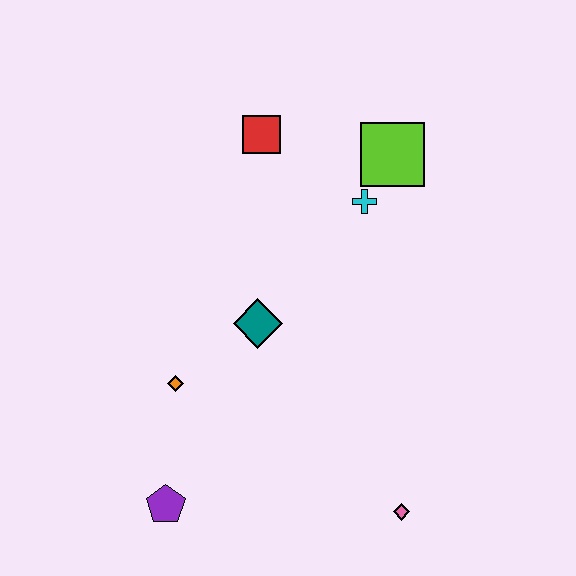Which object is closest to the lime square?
The cyan cross is closest to the lime square.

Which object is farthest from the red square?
The pink diamond is farthest from the red square.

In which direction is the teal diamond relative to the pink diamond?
The teal diamond is above the pink diamond.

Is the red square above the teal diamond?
Yes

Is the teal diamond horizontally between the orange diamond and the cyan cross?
Yes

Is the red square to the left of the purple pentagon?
No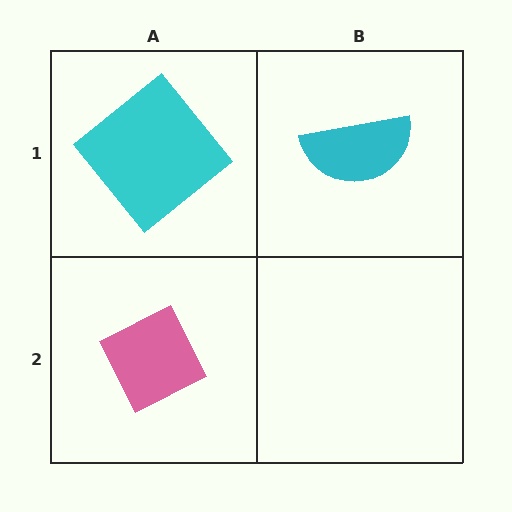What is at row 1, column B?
A cyan semicircle.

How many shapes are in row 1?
2 shapes.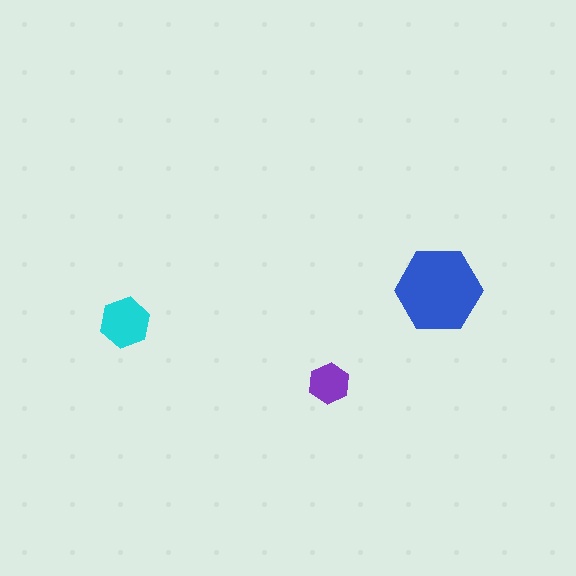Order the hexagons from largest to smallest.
the blue one, the cyan one, the purple one.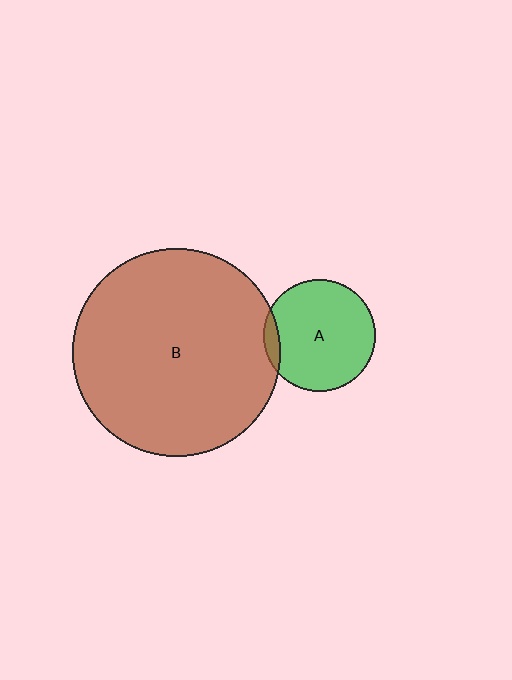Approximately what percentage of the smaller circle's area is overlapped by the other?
Approximately 5%.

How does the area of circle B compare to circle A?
Approximately 3.5 times.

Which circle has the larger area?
Circle B (brown).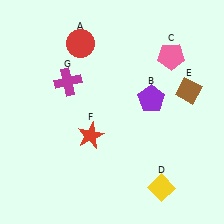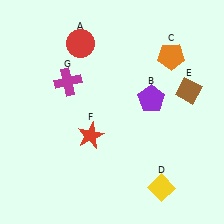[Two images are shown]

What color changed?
The pentagon (C) changed from pink in Image 1 to orange in Image 2.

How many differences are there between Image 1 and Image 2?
There is 1 difference between the two images.